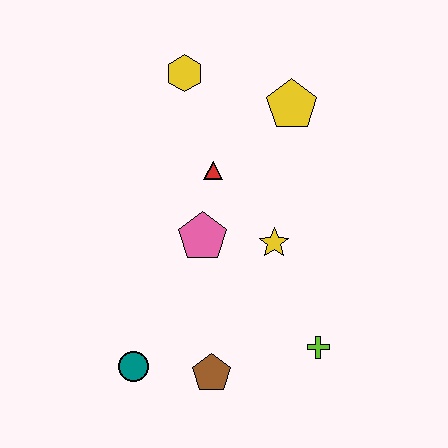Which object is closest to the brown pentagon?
The teal circle is closest to the brown pentagon.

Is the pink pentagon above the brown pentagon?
Yes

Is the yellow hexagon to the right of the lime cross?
No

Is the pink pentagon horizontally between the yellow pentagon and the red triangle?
No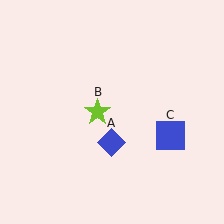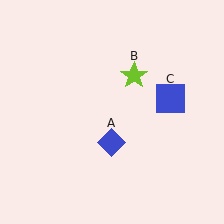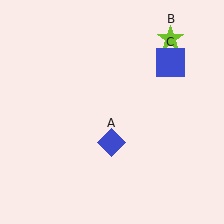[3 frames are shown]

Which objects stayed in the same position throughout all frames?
Blue diamond (object A) remained stationary.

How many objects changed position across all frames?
2 objects changed position: lime star (object B), blue square (object C).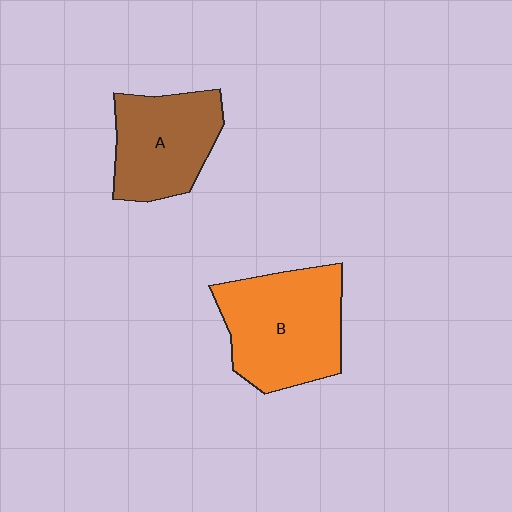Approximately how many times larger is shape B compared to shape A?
Approximately 1.3 times.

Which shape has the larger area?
Shape B (orange).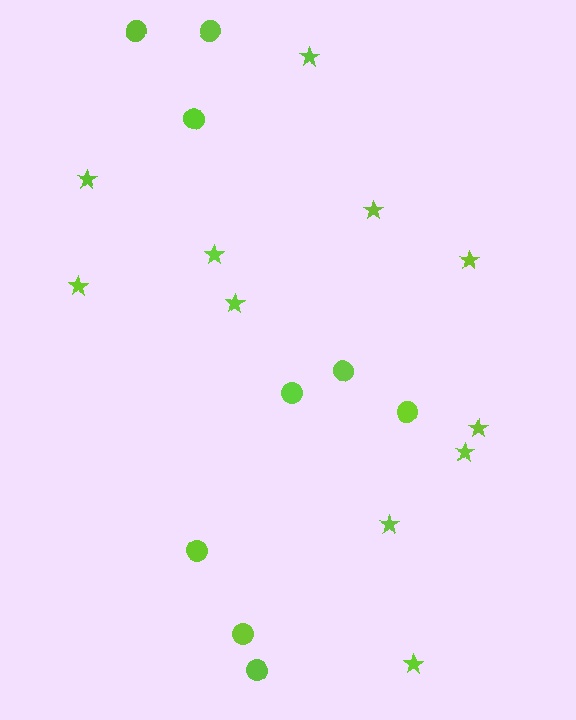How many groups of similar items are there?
There are 2 groups: one group of stars (11) and one group of circles (9).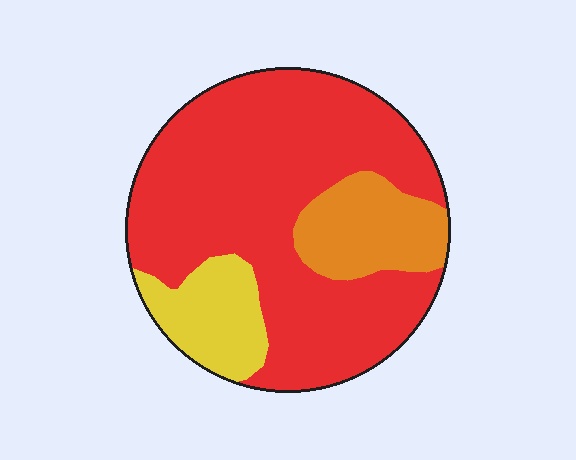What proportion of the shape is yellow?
Yellow covers 13% of the shape.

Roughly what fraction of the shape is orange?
Orange covers around 15% of the shape.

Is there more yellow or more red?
Red.